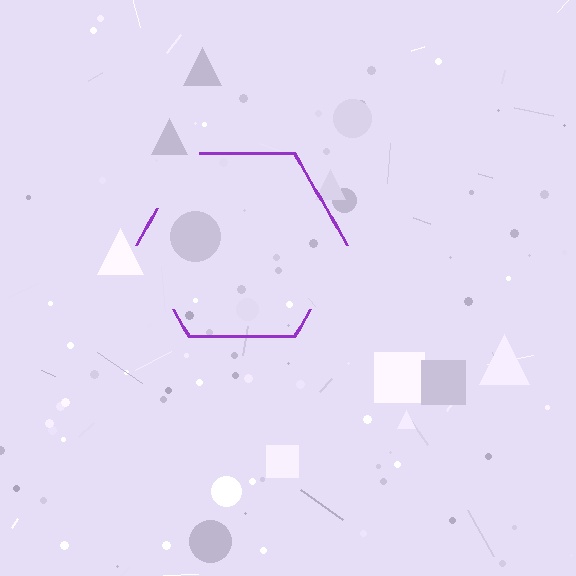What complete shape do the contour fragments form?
The contour fragments form a hexagon.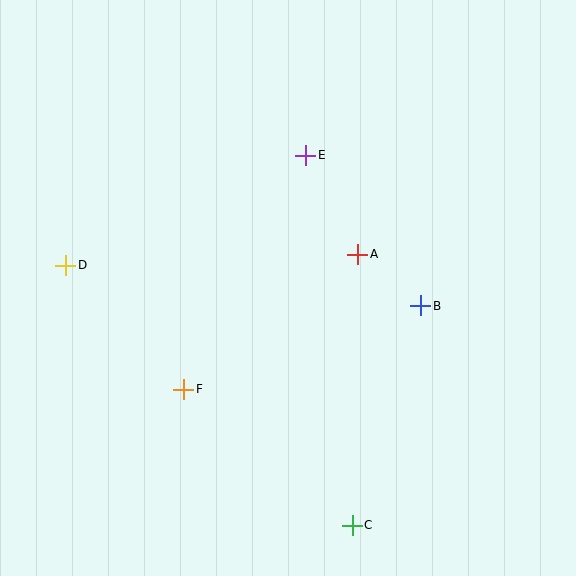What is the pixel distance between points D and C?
The distance between D and C is 387 pixels.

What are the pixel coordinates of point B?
Point B is at (421, 306).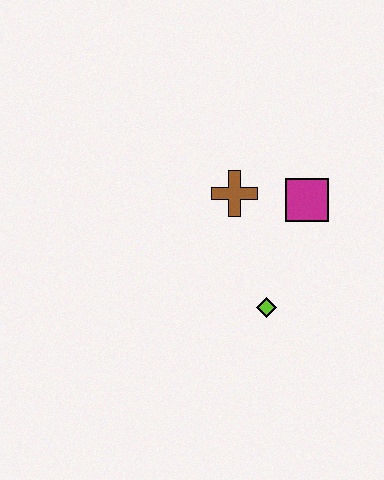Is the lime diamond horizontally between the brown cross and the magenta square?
Yes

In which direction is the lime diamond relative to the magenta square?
The lime diamond is below the magenta square.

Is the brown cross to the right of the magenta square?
No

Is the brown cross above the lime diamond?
Yes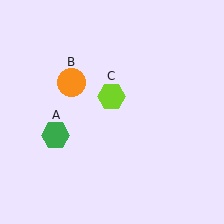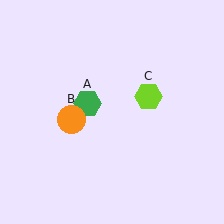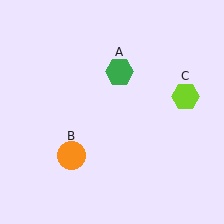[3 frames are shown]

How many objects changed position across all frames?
3 objects changed position: green hexagon (object A), orange circle (object B), lime hexagon (object C).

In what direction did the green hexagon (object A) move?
The green hexagon (object A) moved up and to the right.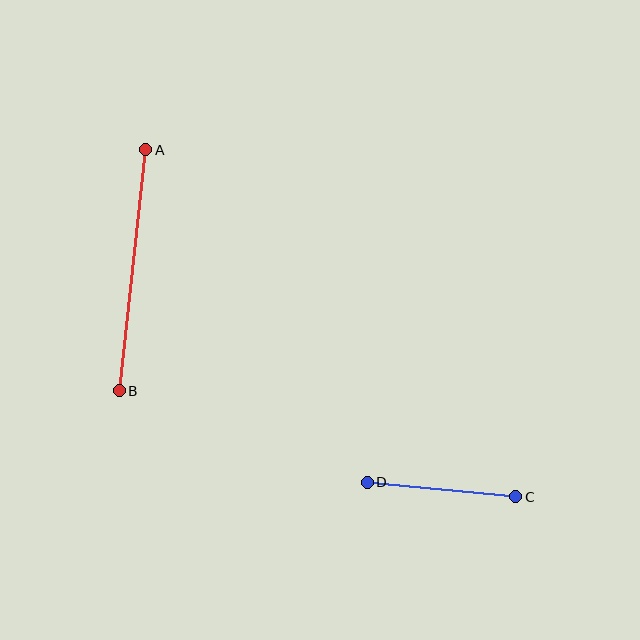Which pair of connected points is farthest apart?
Points A and B are farthest apart.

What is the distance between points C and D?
The distance is approximately 149 pixels.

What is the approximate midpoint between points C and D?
The midpoint is at approximately (441, 490) pixels.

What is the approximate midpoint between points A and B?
The midpoint is at approximately (132, 270) pixels.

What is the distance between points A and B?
The distance is approximately 242 pixels.